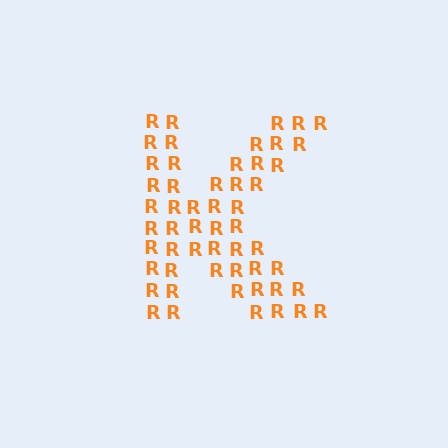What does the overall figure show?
The overall figure shows the letter K.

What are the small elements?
The small elements are letter R's.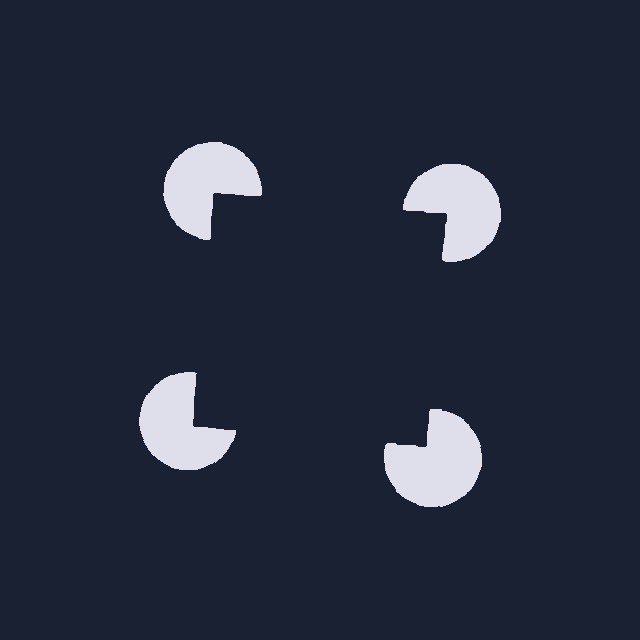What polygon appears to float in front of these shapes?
An illusory square — its edges are inferred from the aligned wedge cuts in the pac-man discs, not physically drawn.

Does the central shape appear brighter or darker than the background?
It typically appears slightly darker than the background, even though no actual brightness change is drawn.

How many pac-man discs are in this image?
There are 4 — one at each vertex of the illusory square.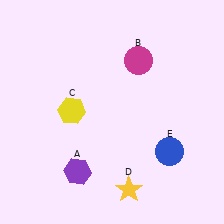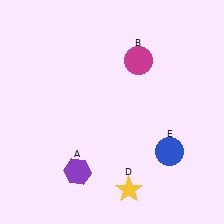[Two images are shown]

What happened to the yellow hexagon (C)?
The yellow hexagon (C) was removed in Image 2. It was in the top-left area of Image 1.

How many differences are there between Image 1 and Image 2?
There is 1 difference between the two images.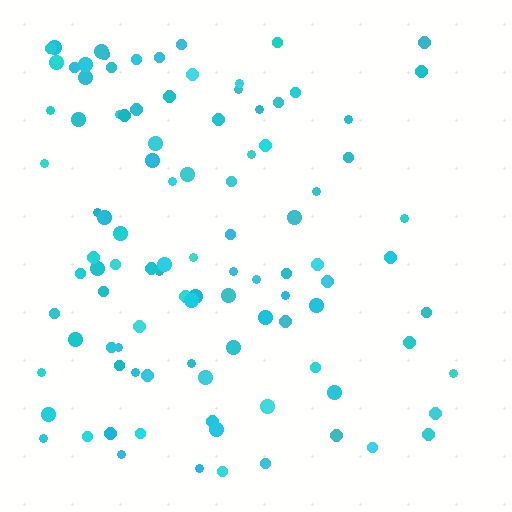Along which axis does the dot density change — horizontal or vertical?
Horizontal.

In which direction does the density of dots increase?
From right to left, with the left side densest.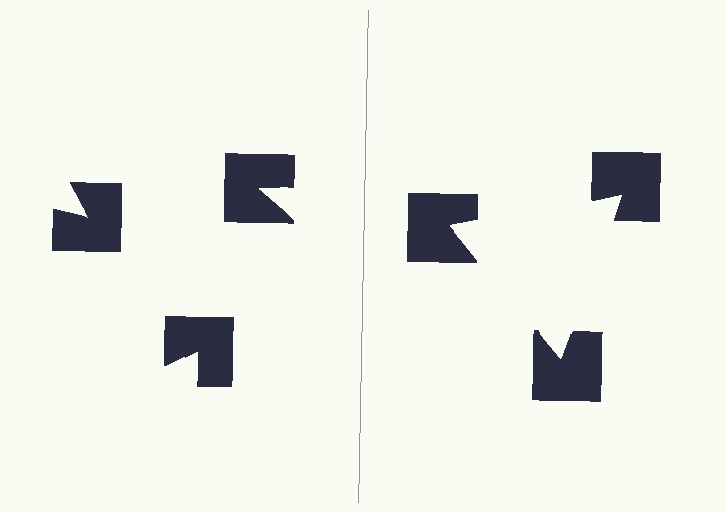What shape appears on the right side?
An illusory triangle.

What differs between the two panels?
The notched squares are positioned identically on both sides; only the wedge orientations differ. On the right they align to a triangle; on the left they are misaligned.